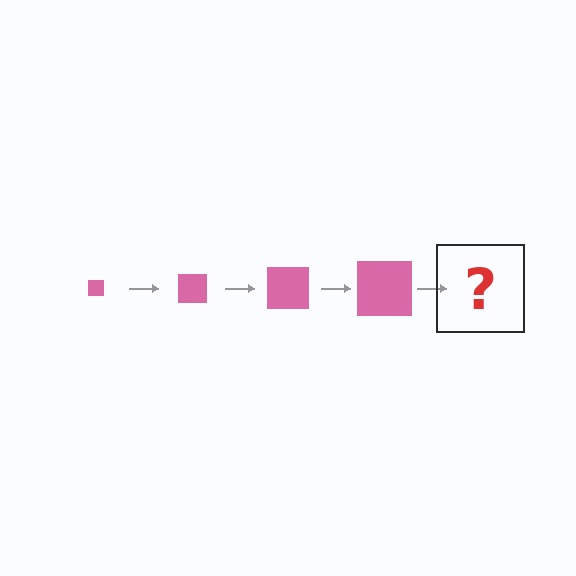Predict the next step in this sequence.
The next step is a pink square, larger than the previous one.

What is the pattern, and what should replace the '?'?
The pattern is that the square gets progressively larger each step. The '?' should be a pink square, larger than the previous one.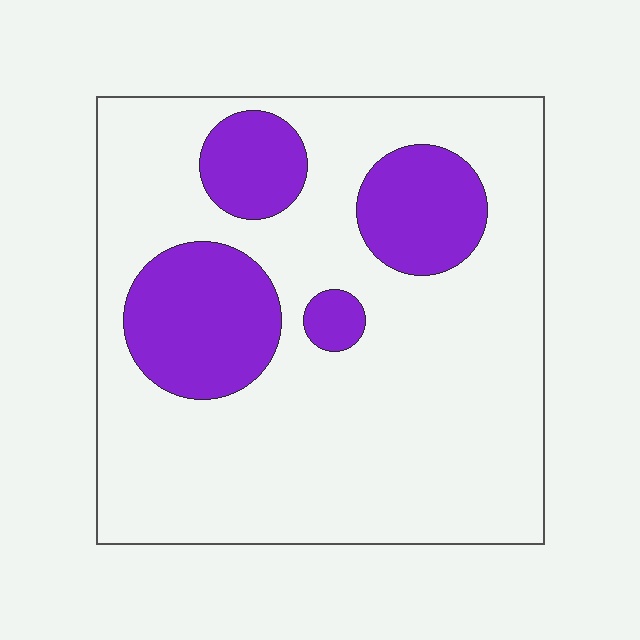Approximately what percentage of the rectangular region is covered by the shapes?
Approximately 25%.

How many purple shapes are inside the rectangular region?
4.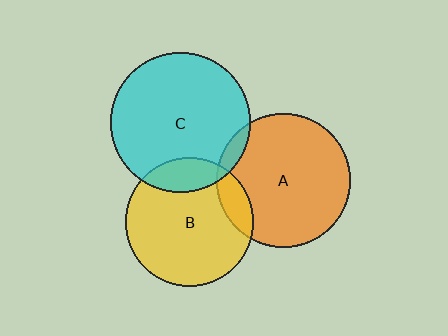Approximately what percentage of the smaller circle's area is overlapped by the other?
Approximately 10%.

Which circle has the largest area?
Circle C (cyan).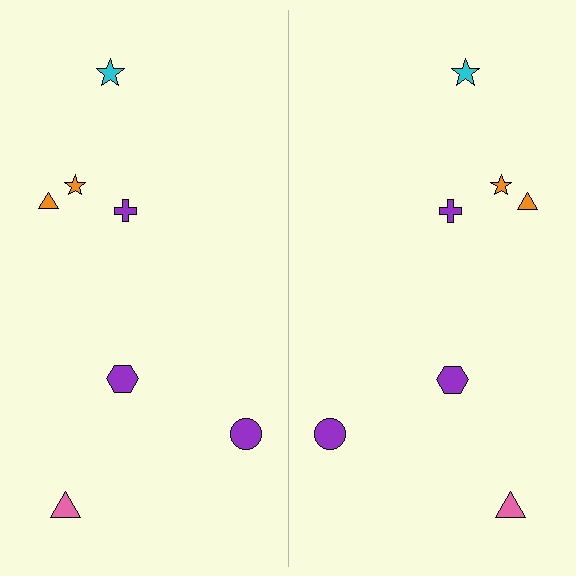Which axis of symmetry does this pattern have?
The pattern has a vertical axis of symmetry running through the center of the image.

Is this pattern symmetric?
Yes, this pattern has bilateral (reflection) symmetry.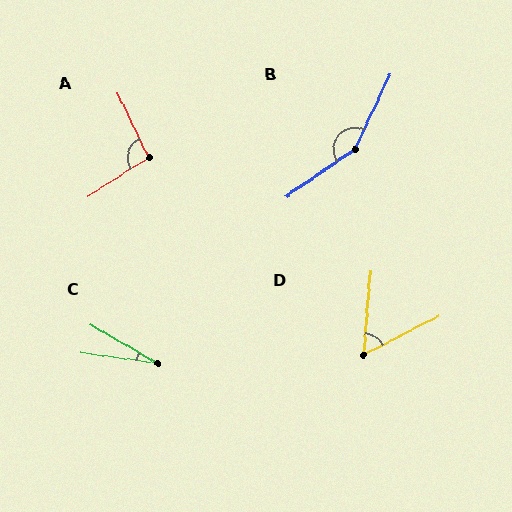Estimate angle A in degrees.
Approximately 97 degrees.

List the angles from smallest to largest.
C (22°), D (58°), A (97°), B (150°).